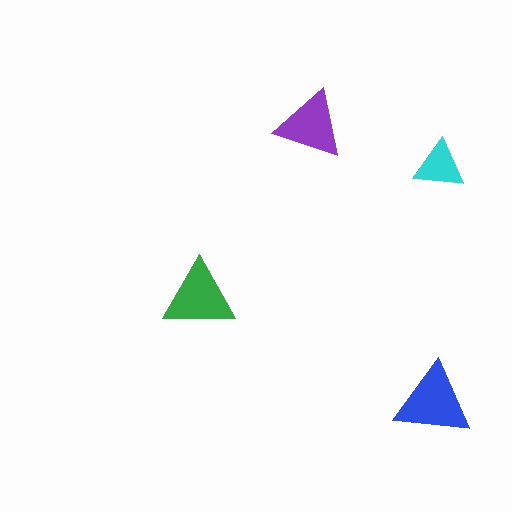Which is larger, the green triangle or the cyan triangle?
The green one.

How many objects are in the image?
There are 4 objects in the image.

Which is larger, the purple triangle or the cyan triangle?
The purple one.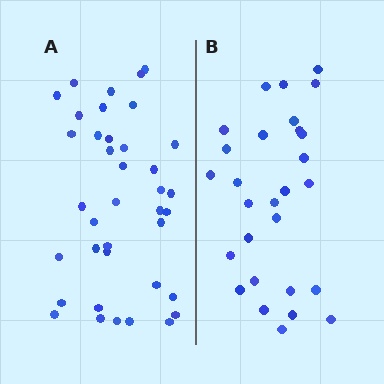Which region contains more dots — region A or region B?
Region A (the left region) has more dots.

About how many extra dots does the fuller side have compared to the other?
Region A has roughly 10 or so more dots than region B.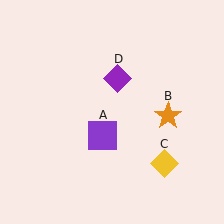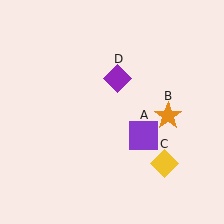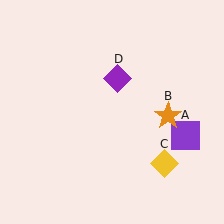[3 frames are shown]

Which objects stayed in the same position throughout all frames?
Orange star (object B) and yellow diamond (object C) and purple diamond (object D) remained stationary.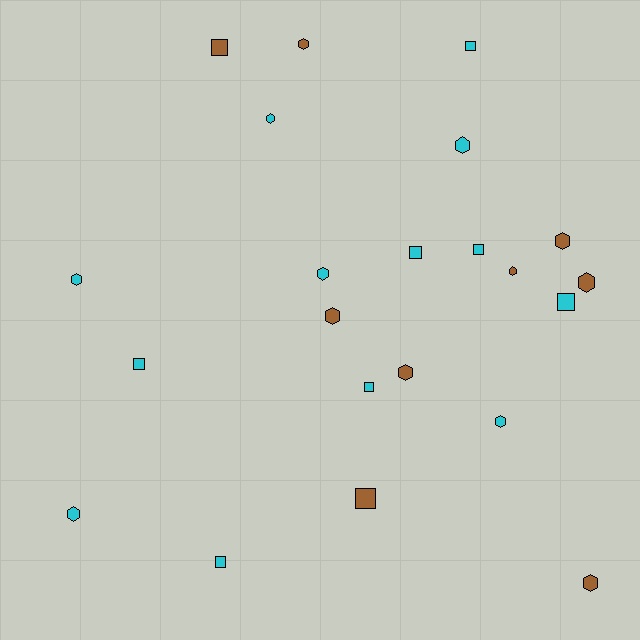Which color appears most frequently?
Cyan, with 13 objects.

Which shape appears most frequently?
Hexagon, with 13 objects.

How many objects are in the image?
There are 22 objects.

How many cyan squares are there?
There are 7 cyan squares.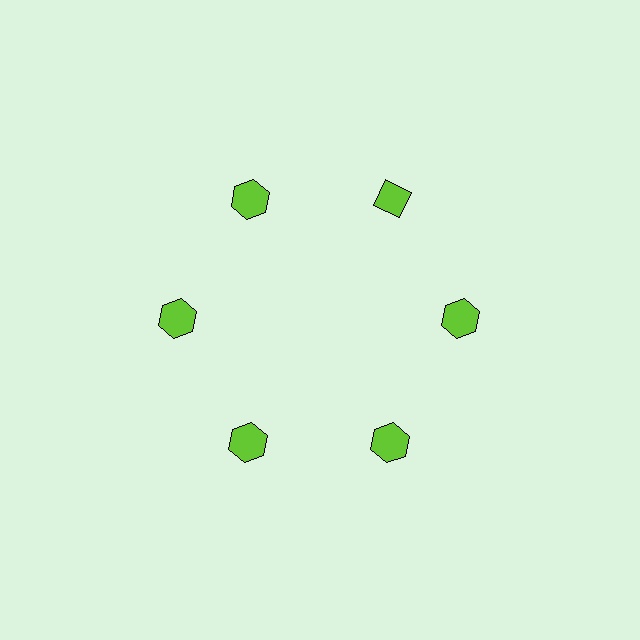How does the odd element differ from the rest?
It has a different shape: diamond instead of hexagon.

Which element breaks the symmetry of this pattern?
The lime diamond at roughly the 1 o'clock position breaks the symmetry. All other shapes are lime hexagons.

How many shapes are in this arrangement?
There are 6 shapes arranged in a ring pattern.